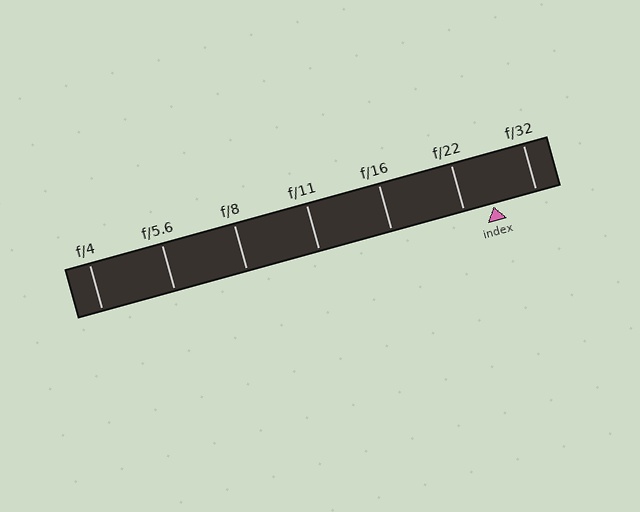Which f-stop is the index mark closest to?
The index mark is closest to f/22.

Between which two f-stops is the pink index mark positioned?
The index mark is between f/22 and f/32.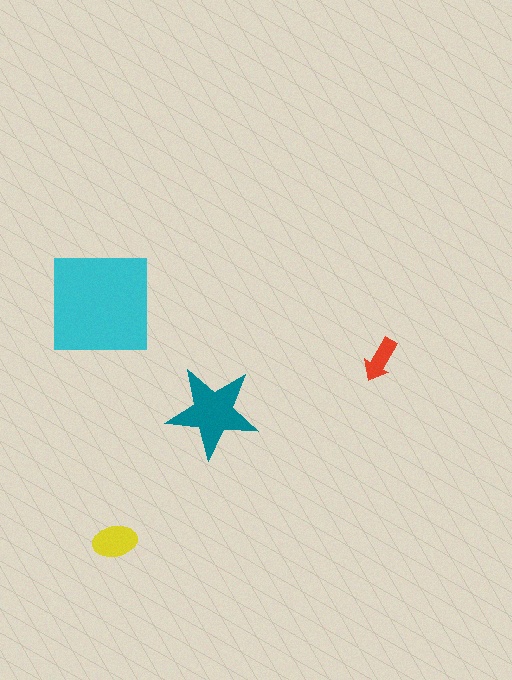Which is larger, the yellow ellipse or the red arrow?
The yellow ellipse.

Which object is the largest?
The cyan square.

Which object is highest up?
The cyan square is topmost.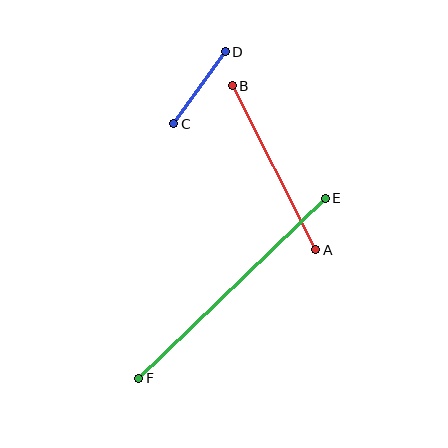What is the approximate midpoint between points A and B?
The midpoint is at approximately (274, 168) pixels.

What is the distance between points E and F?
The distance is approximately 259 pixels.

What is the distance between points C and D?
The distance is approximately 89 pixels.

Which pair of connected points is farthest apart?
Points E and F are farthest apart.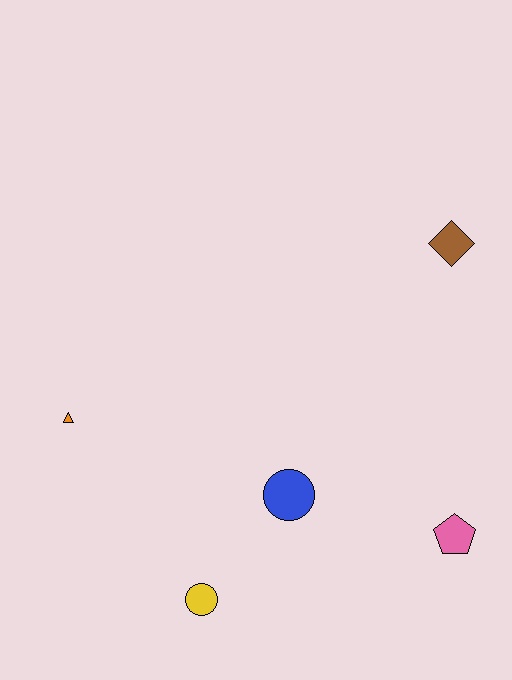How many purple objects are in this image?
There are no purple objects.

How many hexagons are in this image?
There are no hexagons.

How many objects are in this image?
There are 5 objects.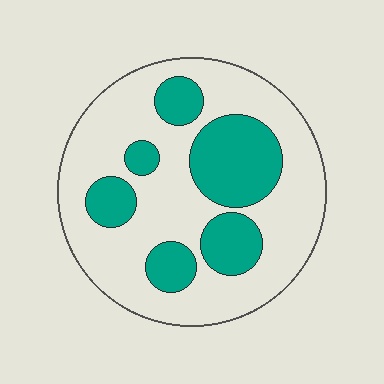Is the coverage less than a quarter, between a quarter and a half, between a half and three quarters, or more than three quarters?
Between a quarter and a half.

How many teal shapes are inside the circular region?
6.